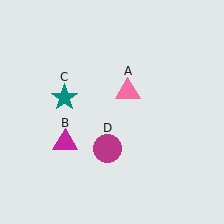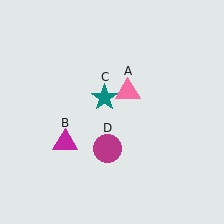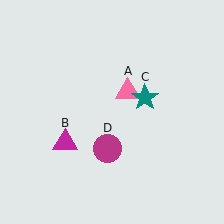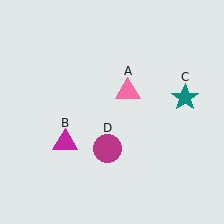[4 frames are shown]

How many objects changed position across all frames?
1 object changed position: teal star (object C).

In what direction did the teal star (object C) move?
The teal star (object C) moved right.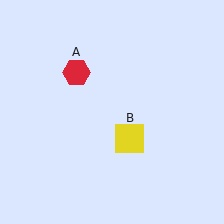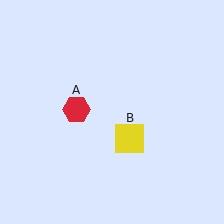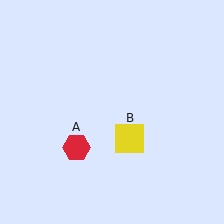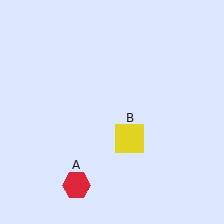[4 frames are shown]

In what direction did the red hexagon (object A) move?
The red hexagon (object A) moved down.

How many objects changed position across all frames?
1 object changed position: red hexagon (object A).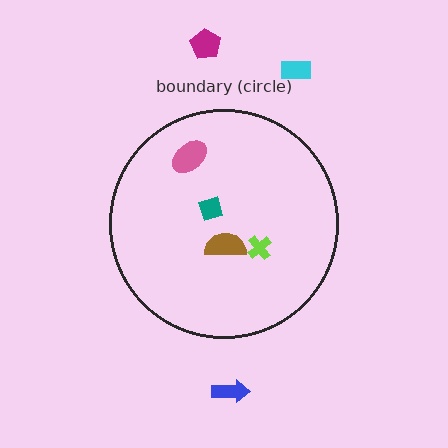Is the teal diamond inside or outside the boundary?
Inside.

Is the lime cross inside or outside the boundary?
Inside.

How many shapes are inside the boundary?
4 inside, 3 outside.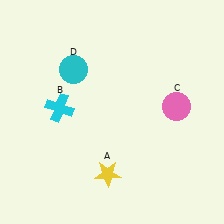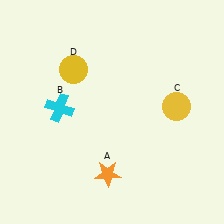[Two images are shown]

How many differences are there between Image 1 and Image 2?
There are 3 differences between the two images.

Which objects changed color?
A changed from yellow to orange. C changed from pink to yellow. D changed from cyan to yellow.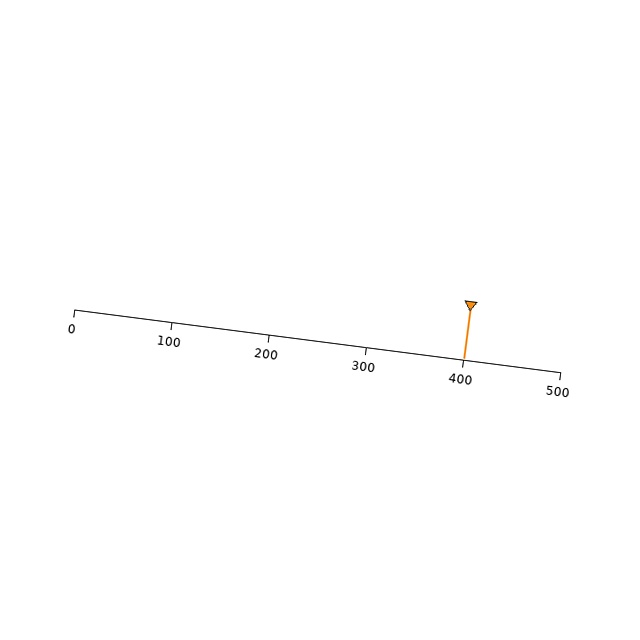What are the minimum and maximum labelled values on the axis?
The axis runs from 0 to 500.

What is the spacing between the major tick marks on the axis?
The major ticks are spaced 100 apart.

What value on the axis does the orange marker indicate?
The marker indicates approximately 400.